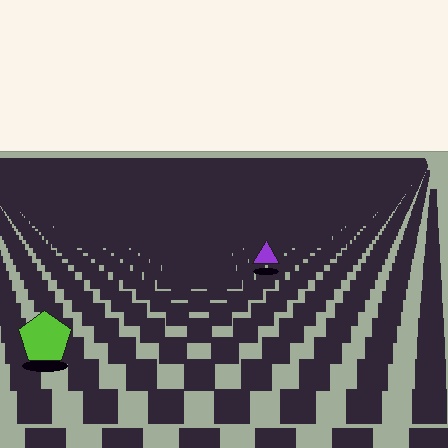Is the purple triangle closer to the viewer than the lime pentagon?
No. The lime pentagon is closer — you can tell from the texture gradient: the ground texture is coarser near it.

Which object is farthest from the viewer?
The purple triangle is farthest from the viewer. It appears smaller and the ground texture around it is denser.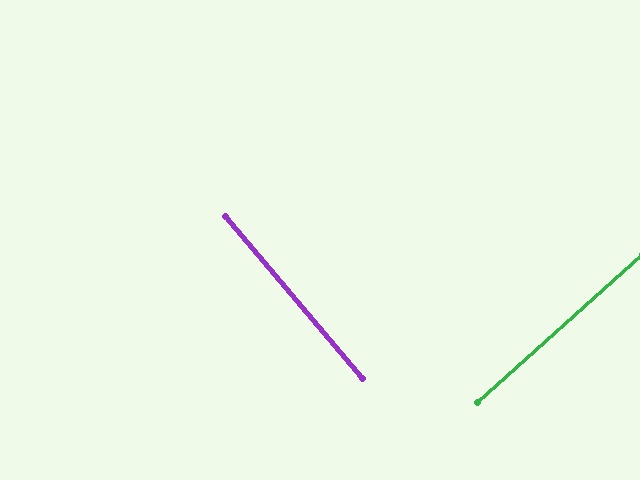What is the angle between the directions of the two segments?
Approximately 88 degrees.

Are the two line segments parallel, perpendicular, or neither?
Perpendicular — they meet at approximately 88°.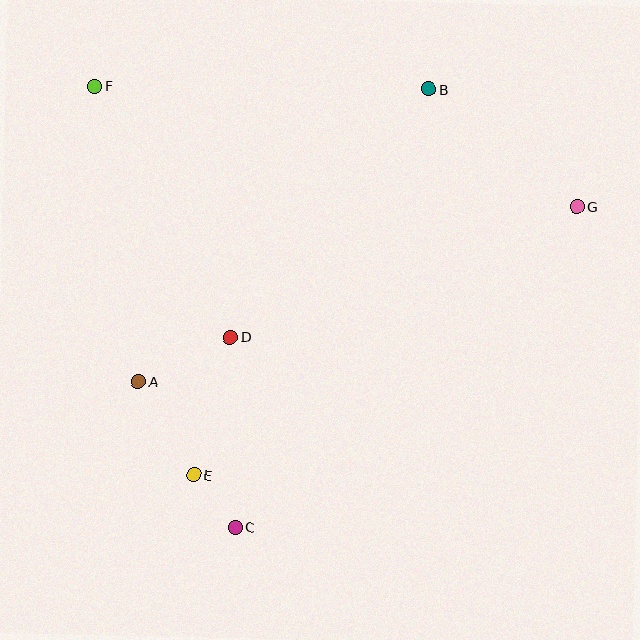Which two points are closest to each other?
Points C and E are closest to each other.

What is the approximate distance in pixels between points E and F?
The distance between E and F is approximately 401 pixels.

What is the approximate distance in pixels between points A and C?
The distance between A and C is approximately 175 pixels.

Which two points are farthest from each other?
Points F and G are farthest from each other.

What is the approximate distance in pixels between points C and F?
The distance between C and F is approximately 463 pixels.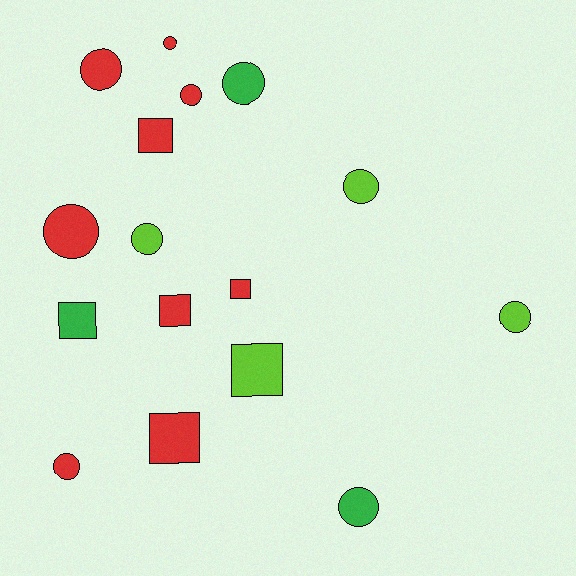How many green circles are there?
There are 2 green circles.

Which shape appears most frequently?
Circle, with 10 objects.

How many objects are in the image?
There are 16 objects.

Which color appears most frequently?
Red, with 9 objects.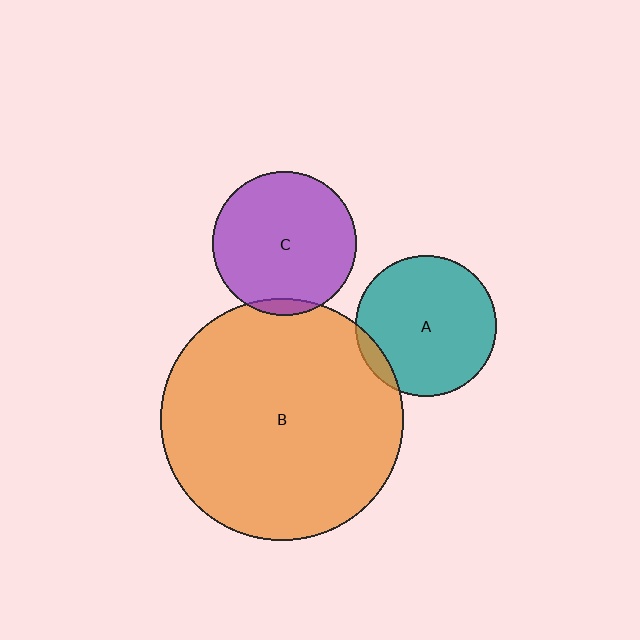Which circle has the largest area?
Circle B (orange).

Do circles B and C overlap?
Yes.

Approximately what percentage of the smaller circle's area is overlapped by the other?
Approximately 5%.